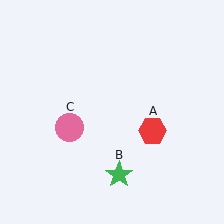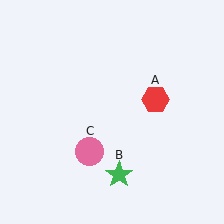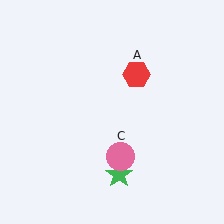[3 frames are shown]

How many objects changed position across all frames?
2 objects changed position: red hexagon (object A), pink circle (object C).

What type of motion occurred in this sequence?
The red hexagon (object A), pink circle (object C) rotated counterclockwise around the center of the scene.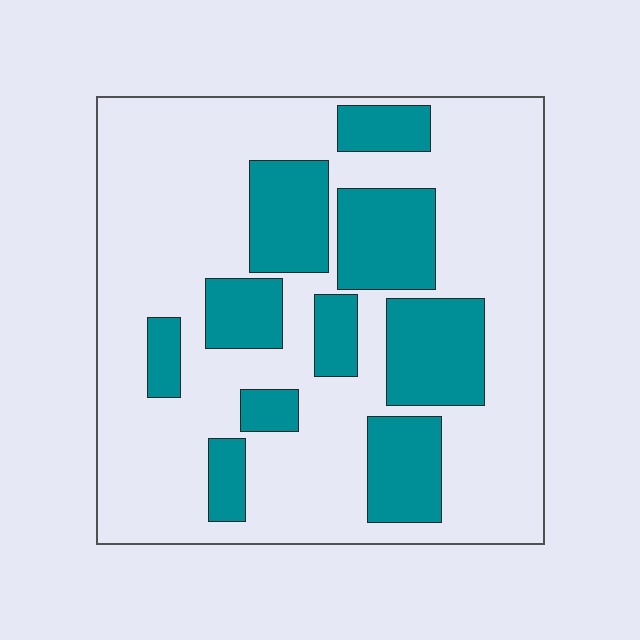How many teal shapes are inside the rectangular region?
10.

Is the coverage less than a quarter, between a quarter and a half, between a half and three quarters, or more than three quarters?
Between a quarter and a half.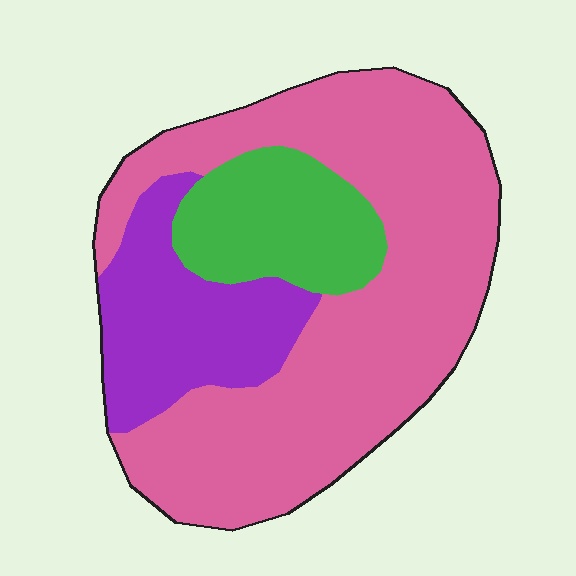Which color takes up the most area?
Pink, at roughly 65%.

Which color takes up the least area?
Green, at roughly 15%.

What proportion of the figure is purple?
Purple takes up less than a quarter of the figure.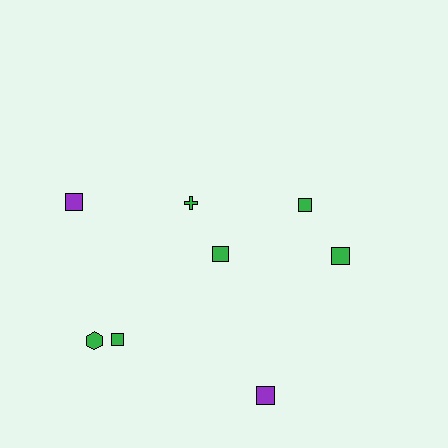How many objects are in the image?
There are 8 objects.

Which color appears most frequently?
Green, with 6 objects.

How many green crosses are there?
There is 1 green cross.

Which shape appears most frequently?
Square, with 6 objects.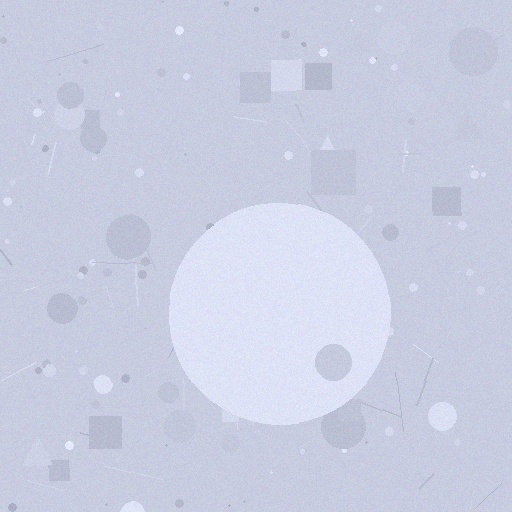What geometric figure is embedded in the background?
A circle is embedded in the background.